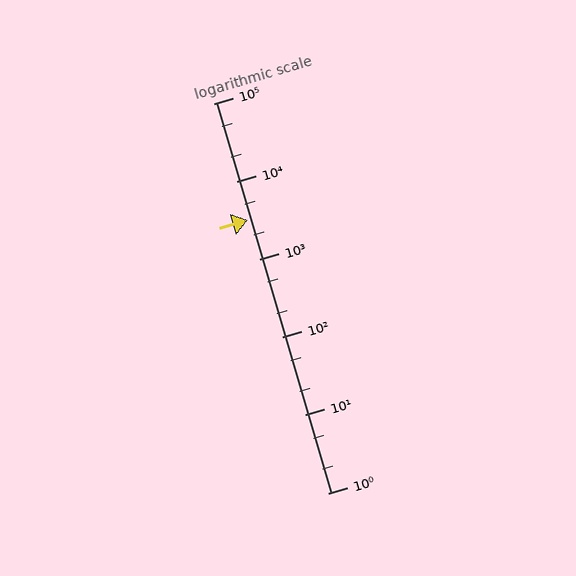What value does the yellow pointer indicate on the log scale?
The pointer indicates approximately 3200.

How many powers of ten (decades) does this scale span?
The scale spans 5 decades, from 1 to 100000.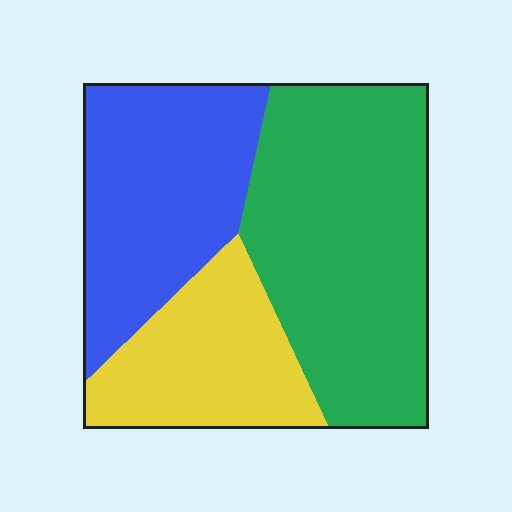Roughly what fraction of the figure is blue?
Blue takes up about one third (1/3) of the figure.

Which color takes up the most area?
Green, at roughly 45%.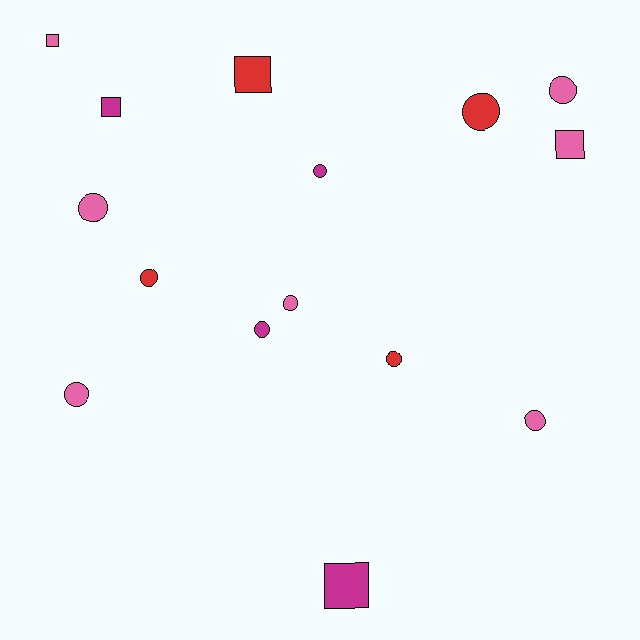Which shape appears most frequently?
Circle, with 10 objects.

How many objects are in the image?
There are 15 objects.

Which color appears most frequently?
Pink, with 7 objects.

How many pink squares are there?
There are 2 pink squares.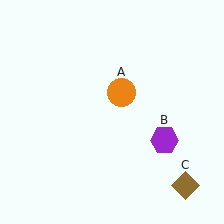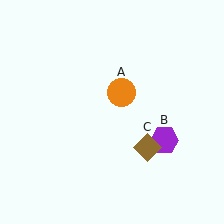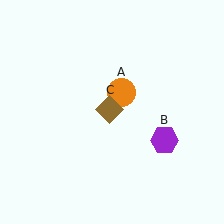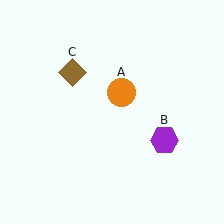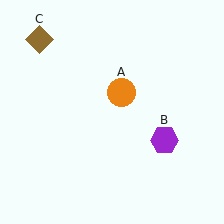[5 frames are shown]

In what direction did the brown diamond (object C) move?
The brown diamond (object C) moved up and to the left.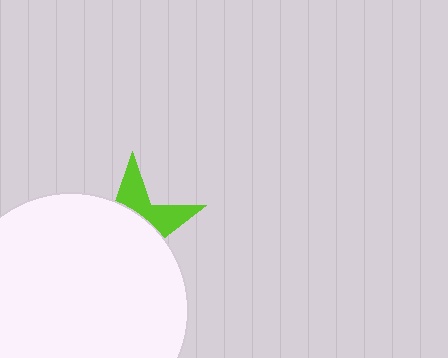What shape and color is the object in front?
The object in front is a white circle.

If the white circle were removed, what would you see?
You would see the complete lime star.